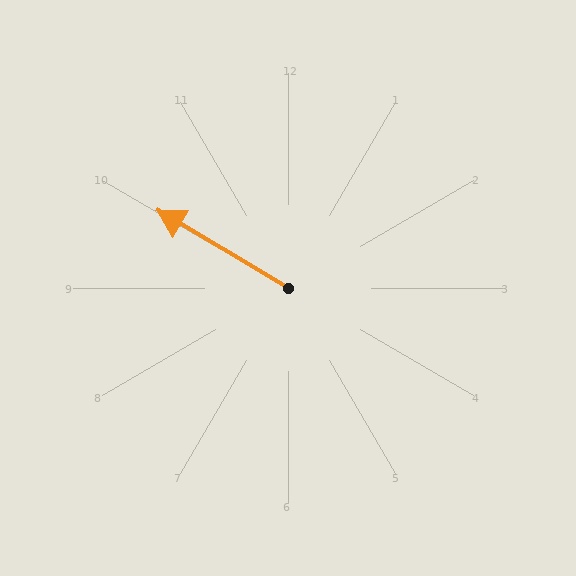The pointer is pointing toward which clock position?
Roughly 10 o'clock.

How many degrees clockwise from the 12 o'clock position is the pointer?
Approximately 301 degrees.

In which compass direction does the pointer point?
Northwest.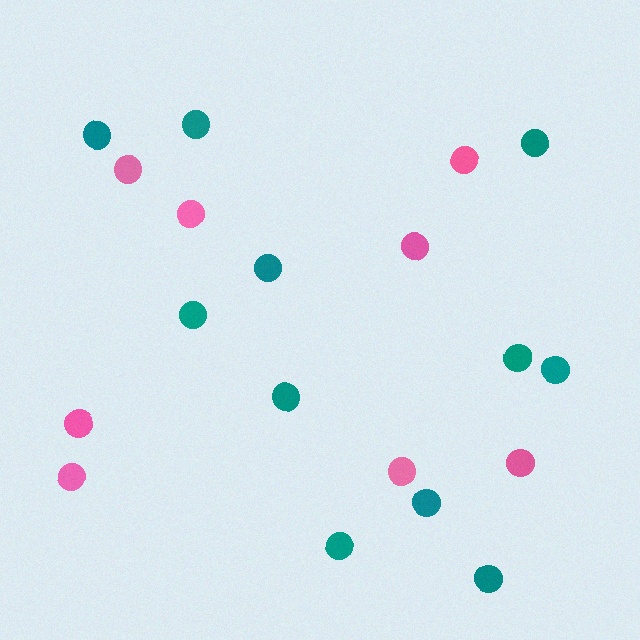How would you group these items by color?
There are 2 groups: one group of teal circles (11) and one group of pink circles (8).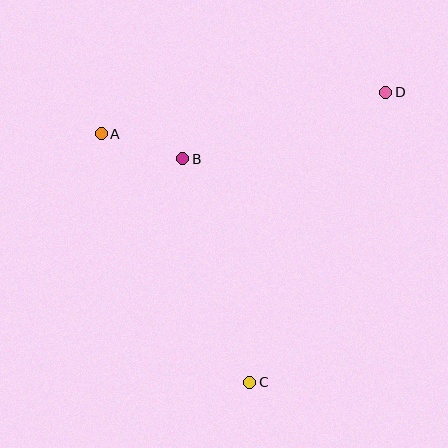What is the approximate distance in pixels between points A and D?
The distance between A and D is approximately 288 pixels.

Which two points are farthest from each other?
Points C and D are farthest from each other.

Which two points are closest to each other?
Points A and B are closest to each other.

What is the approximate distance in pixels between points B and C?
The distance between B and C is approximately 234 pixels.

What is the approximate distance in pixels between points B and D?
The distance between B and D is approximately 214 pixels.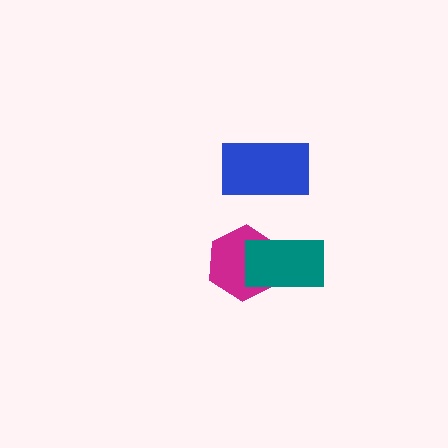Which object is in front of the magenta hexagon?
The teal rectangle is in front of the magenta hexagon.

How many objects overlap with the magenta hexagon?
1 object overlaps with the magenta hexagon.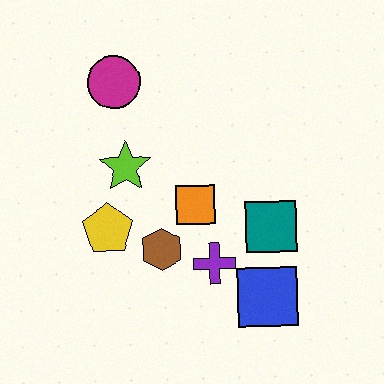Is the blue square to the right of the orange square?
Yes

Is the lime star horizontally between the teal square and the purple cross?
No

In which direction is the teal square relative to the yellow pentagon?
The teal square is to the right of the yellow pentagon.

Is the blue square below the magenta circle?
Yes